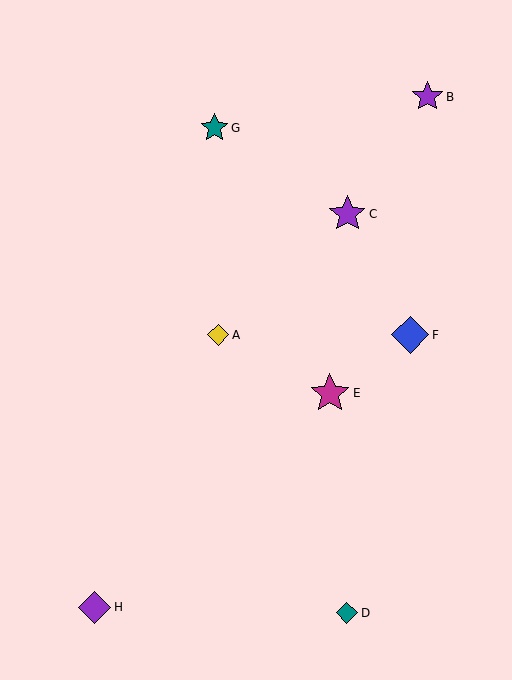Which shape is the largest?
The magenta star (labeled E) is the largest.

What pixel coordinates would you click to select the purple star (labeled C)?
Click at (347, 214) to select the purple star C.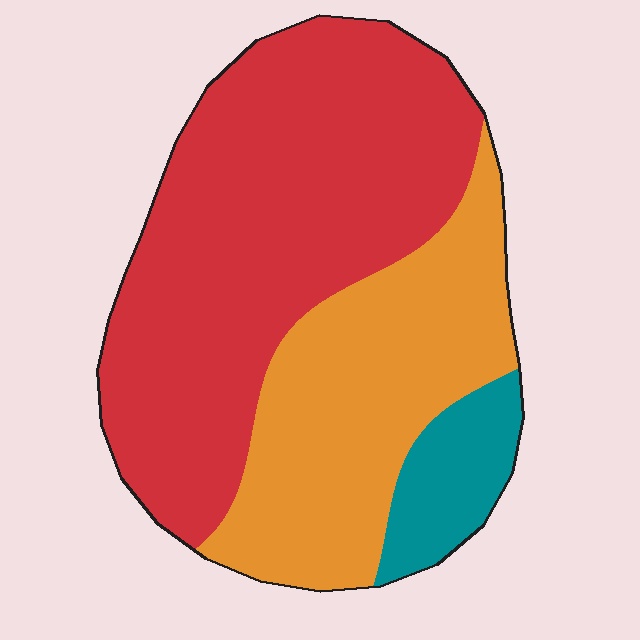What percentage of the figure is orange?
Orange covers around 35% of the figure.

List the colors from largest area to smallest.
From largest to smallest: red, orange, teal.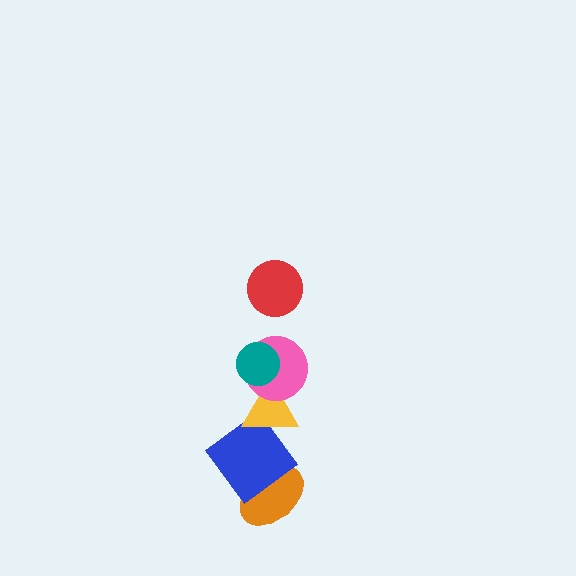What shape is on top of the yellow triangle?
The pink circle is on top of the yellow triangle.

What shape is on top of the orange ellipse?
The blue diamond is on top of the orange ellipse.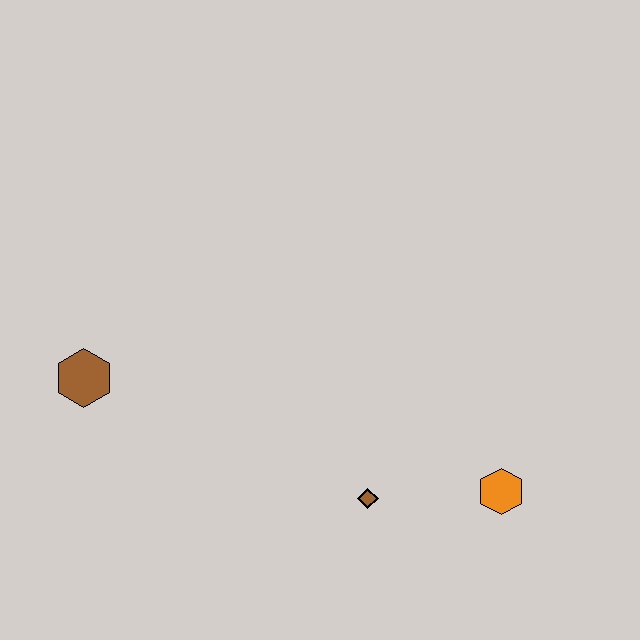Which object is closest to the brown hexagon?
The brown diamond is closest to the brown hexagon.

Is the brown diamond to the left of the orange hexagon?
Yes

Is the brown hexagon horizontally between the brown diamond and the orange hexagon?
No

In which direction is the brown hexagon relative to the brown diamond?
The brown hexagon is to the left of the brown diamond.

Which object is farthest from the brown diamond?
The brown hexagon is farthest from the brown diamond.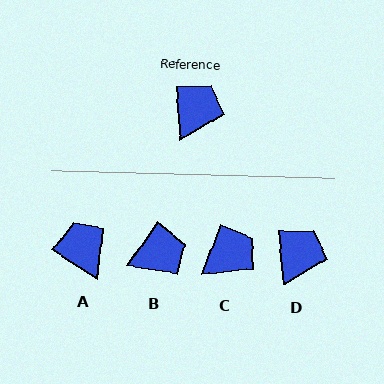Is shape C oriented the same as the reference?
No, it is off by about 24 degrees.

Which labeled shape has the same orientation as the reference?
D.